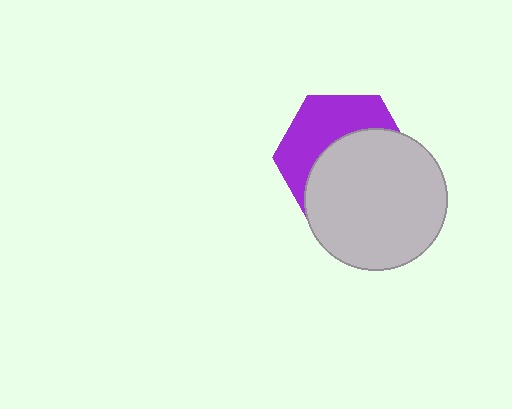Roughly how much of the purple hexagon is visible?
A small part of it is visible (roughly 43%).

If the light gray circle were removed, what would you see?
You would see the complete purple hexagon.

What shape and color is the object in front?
The object in front is a light gray circle.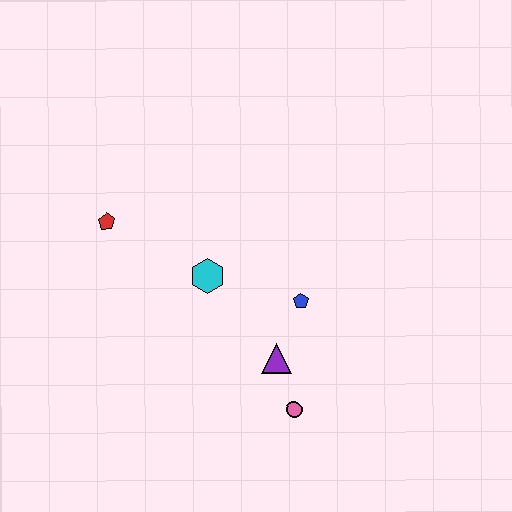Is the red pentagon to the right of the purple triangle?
No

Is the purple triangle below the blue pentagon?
Yes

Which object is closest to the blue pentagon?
The purple triangle is closest to the blue pentagon.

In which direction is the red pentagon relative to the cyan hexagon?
The red pentagon is to the left of the cyan hexagon.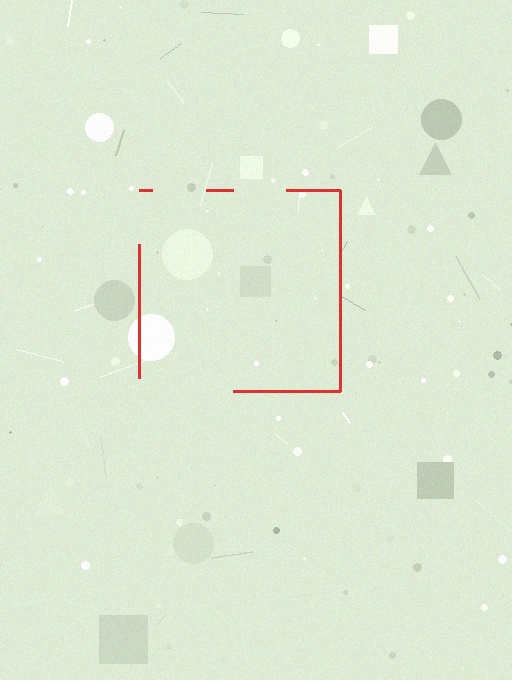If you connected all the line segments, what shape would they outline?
They would outline a square.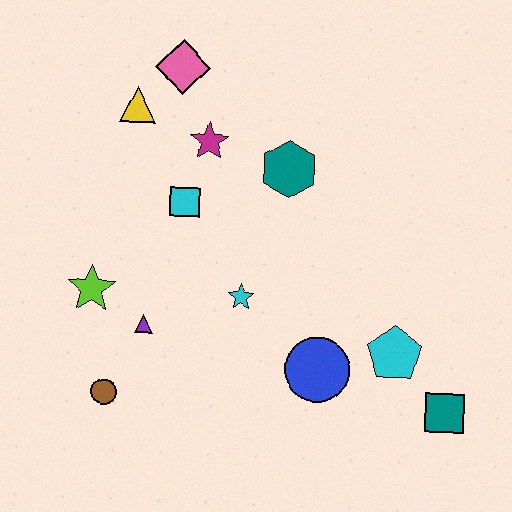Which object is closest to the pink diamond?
The yellow triangle is closest to the pink diamond.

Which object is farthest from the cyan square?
The teal square is farthest from the cyan square.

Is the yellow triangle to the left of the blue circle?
Yes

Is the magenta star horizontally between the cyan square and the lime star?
No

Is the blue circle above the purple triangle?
No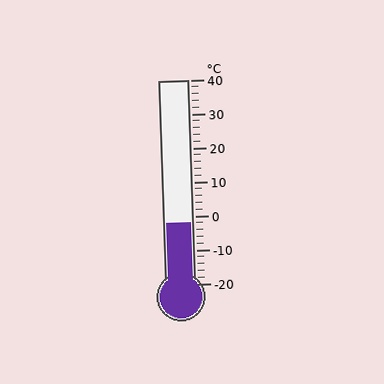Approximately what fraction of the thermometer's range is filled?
The thermometer is filled to approximately 30% of its range.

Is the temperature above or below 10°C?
The temperature is below 10°C.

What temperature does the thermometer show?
The thermometer shows approximately -2°C.